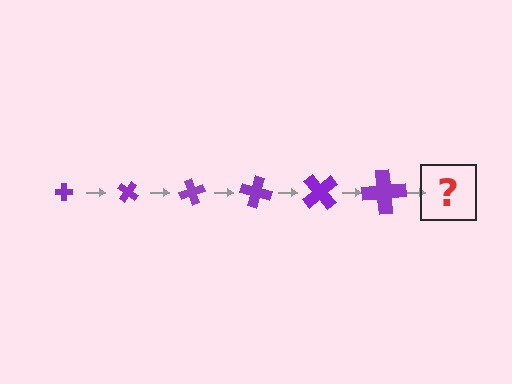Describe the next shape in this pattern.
It should be a cross, larger than the previous one and rotated 210 degrees from the start.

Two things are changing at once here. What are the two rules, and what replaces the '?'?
The two rules are that the cross grows larger each step and it rotates 35 degrees each step. The '?' should be a cross, larger than the previous one and rotated 210 degrees from the start.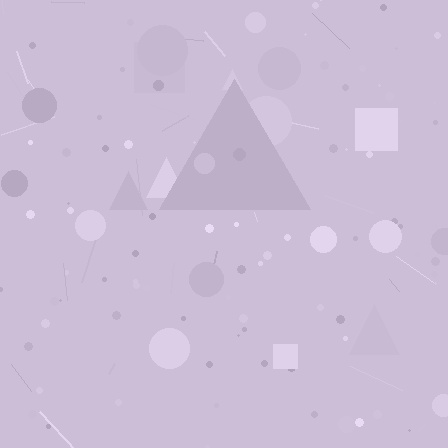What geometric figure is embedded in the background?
A triangle is embedded in the background.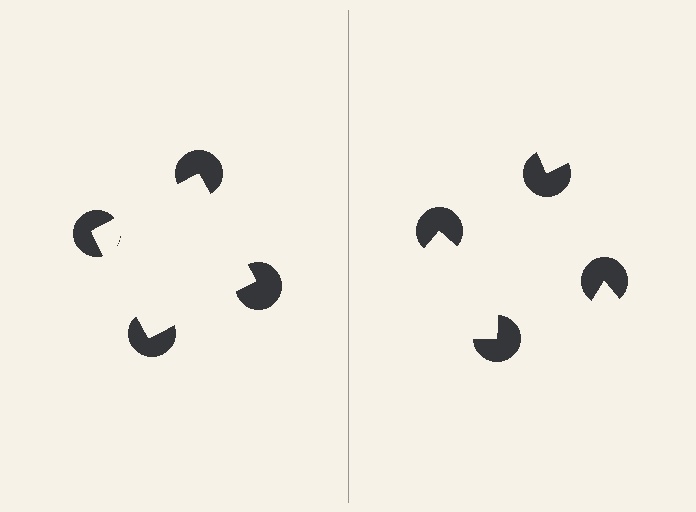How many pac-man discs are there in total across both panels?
8 — 4 on each side.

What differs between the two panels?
The pac-man discs are positioned identically on both sides; only the wedge orientations differ. On the left they align to a square; on the right they are misaligned.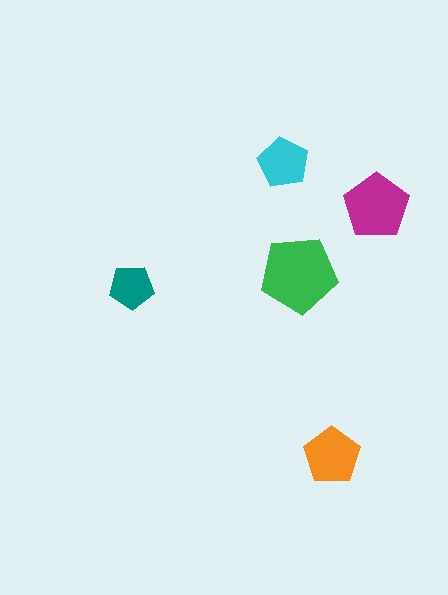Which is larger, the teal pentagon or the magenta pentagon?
The magenta one.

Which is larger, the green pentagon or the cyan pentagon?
The green one.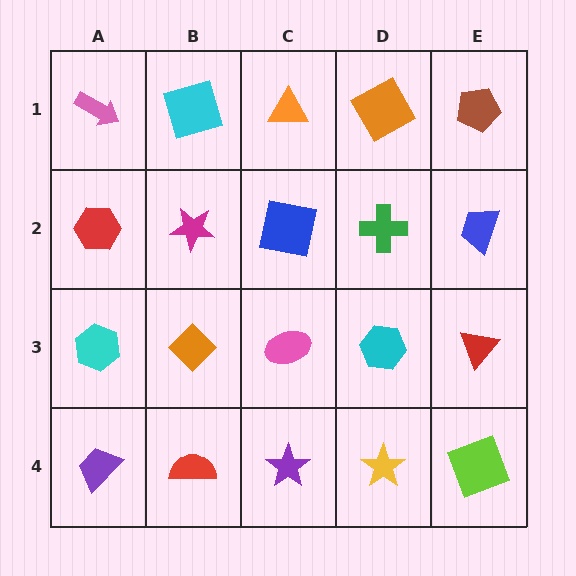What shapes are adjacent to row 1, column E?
A blue trapezoid (row 2, column E), an orange square (row 1, column D).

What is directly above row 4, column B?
An orange diamond.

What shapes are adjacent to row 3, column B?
A magenta star (row 2, column B), a red semicircle (row 4, column B), a cyan hexagon (row 3, column A), a pink ellipse (row 3, column C).